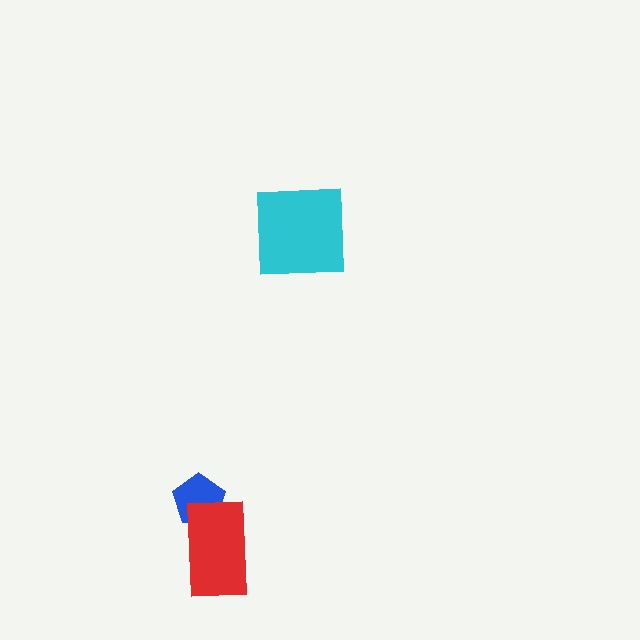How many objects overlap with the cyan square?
0 objects overlap with the cyan square.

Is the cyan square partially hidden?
No, no other shape covers it.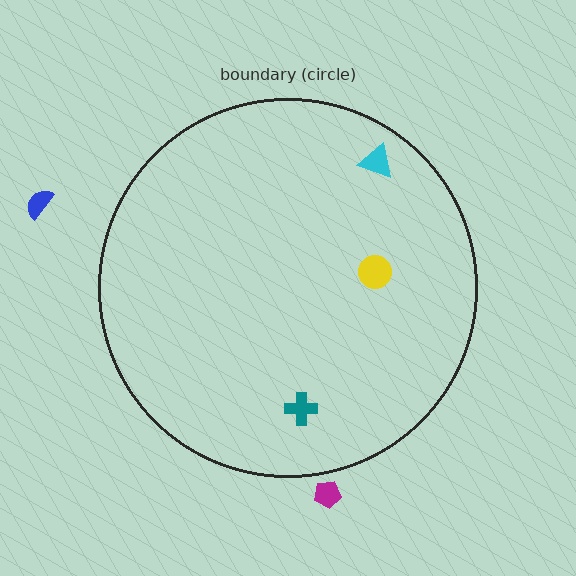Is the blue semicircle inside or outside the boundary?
Outside.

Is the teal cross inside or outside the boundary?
Inside.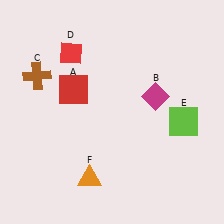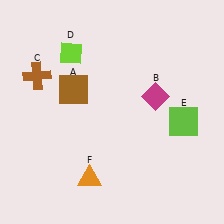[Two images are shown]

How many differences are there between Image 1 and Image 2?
There are 2 differences between the two images.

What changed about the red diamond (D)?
In Image 1, D is red. In Image 2, it changed to lime.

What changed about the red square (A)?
In Image 1, A is red. In Image 2, it changed to brown.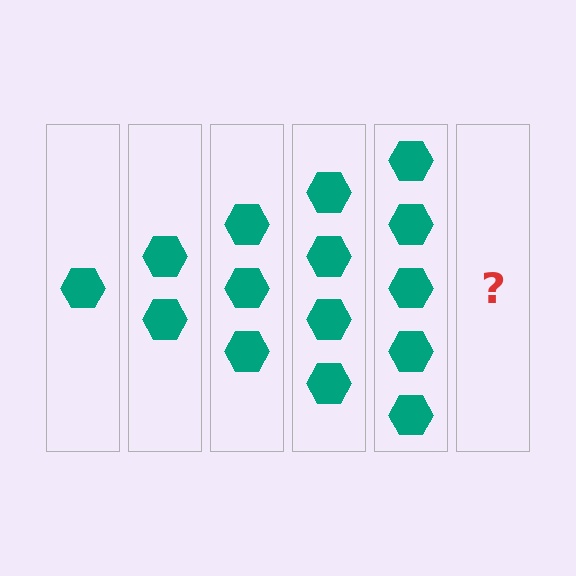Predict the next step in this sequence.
The next step is 6 hexagons.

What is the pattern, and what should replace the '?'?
The pattern is that each step adds one more hexagon. The '?' should be 6 hexagons.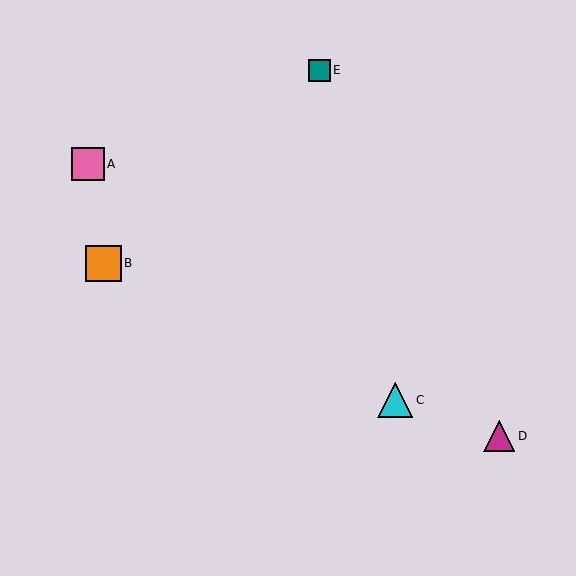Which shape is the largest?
The orange square (labeled B) is the largest.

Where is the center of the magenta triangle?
The center of the magenta triangle is at (499, 436).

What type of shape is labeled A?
Shape A is a pink square.